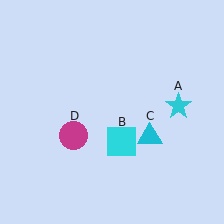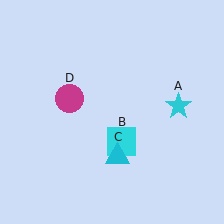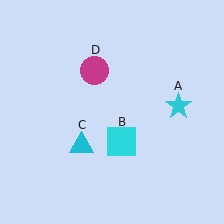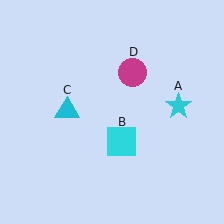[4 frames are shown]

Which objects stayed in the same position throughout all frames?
Cyan star (object A) and cyan square (object B) remained stationary.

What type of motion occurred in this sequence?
The cyan triangle (object C), magenta circle (object D) rotated clockwise around the center of the scene.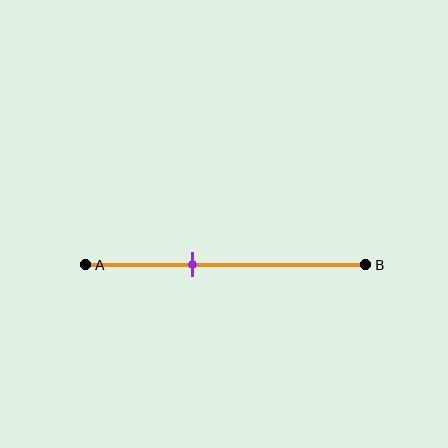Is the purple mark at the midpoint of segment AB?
No, the mark is at about 40% from A, not at the 50% midpoint.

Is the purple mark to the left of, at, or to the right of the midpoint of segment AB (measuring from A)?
The purple mark is to the left of the midpoint of segment AB.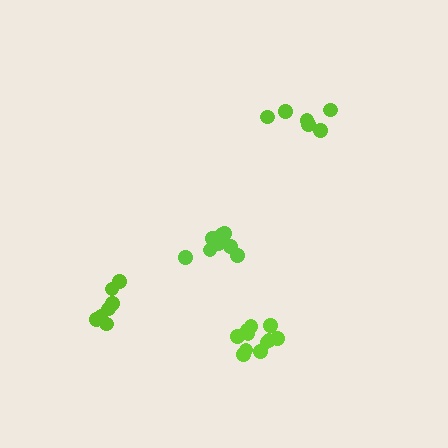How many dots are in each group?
Group 1: 6 dots, Group 2: 7 dots, Group 3: 11 dots, Group 4: 10 dots (34 total).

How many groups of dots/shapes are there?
There are 4 groups.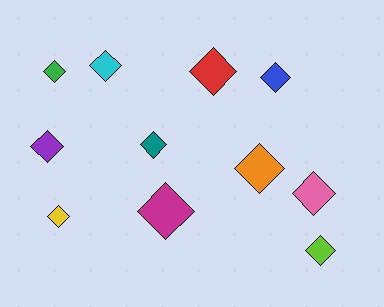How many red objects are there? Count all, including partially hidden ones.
There is 1 red object.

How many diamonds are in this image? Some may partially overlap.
There are 11 diamonds.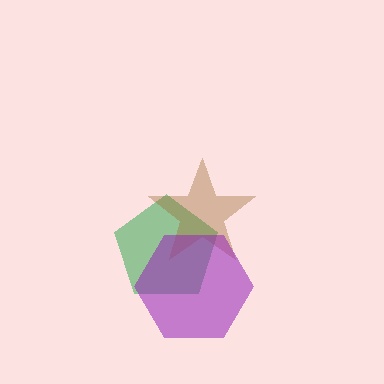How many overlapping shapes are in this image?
There are 3 overlapping shapes in the image.